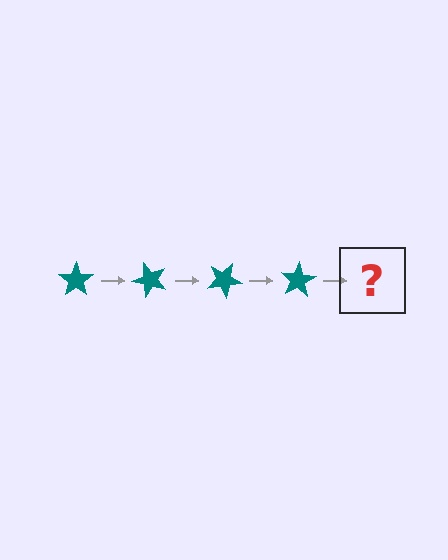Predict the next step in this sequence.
The next step is a teal star rotated 200 degrees.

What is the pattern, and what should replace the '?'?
The pattern is that the star rotates 50 degrees each step. The '?' should be a teal star rotated 200 degrees.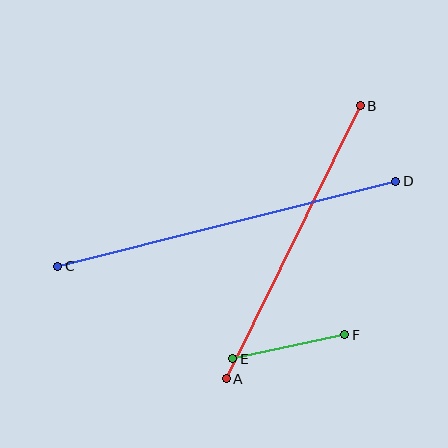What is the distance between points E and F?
The distance is approximately 115 pixels.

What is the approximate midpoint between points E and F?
The midpoint is at approximately (289, 347) pixels.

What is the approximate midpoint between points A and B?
The midpoint is at approximately (293, 242) pixels.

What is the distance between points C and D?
The distance is approximately 349 pixels.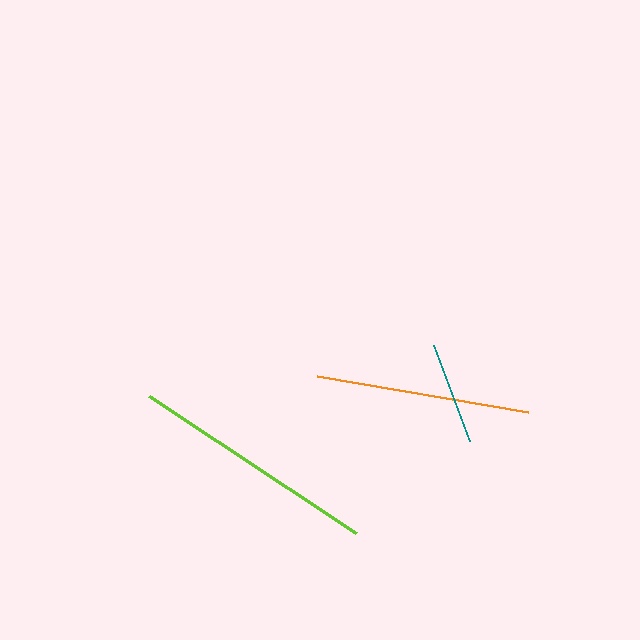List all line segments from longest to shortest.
From longest to shortest: lime, orange, teal.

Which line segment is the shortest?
The teal line is the shortest at approximately 102 pixels.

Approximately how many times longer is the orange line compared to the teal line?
The orange line is approximately 2.1 times the length of the teal line.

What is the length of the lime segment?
The lime segment is approximately 248 pixels long.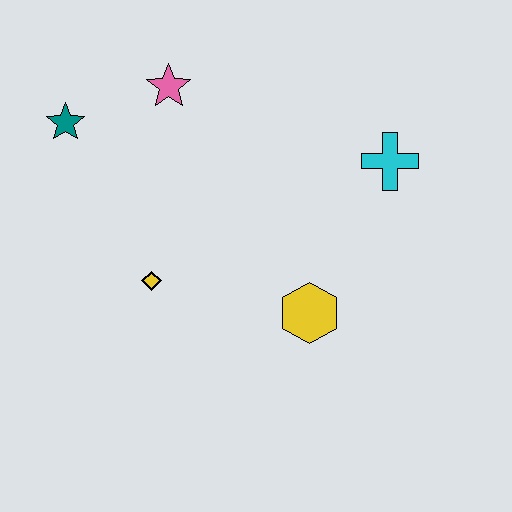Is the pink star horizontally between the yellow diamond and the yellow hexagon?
Yes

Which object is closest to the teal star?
The pink star is closest to the teal star.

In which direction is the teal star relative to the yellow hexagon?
The teal star is to the left of the yellow hexagon.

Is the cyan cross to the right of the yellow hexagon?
Yes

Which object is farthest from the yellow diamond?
The cyan cross is farthest from the yellow diamond.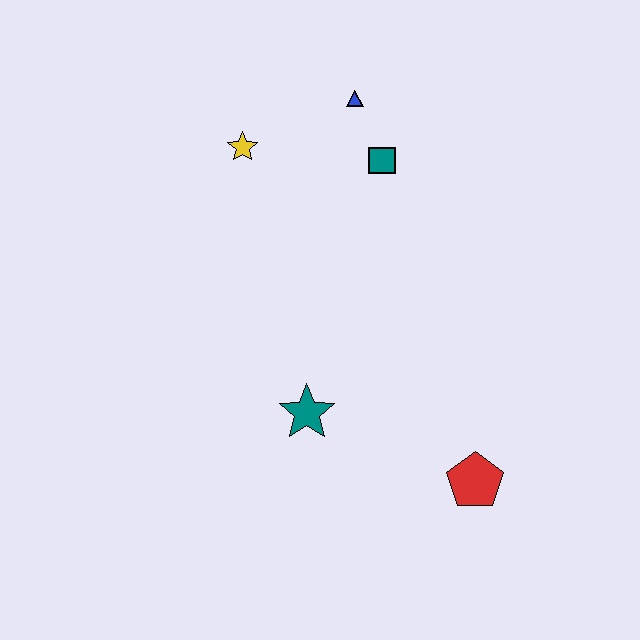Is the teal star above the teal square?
No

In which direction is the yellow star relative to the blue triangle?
The yellow star is to the left of the blue triangle.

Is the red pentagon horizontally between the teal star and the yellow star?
No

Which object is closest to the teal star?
The red pentagon is closest to the teal star.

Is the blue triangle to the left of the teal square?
Yes